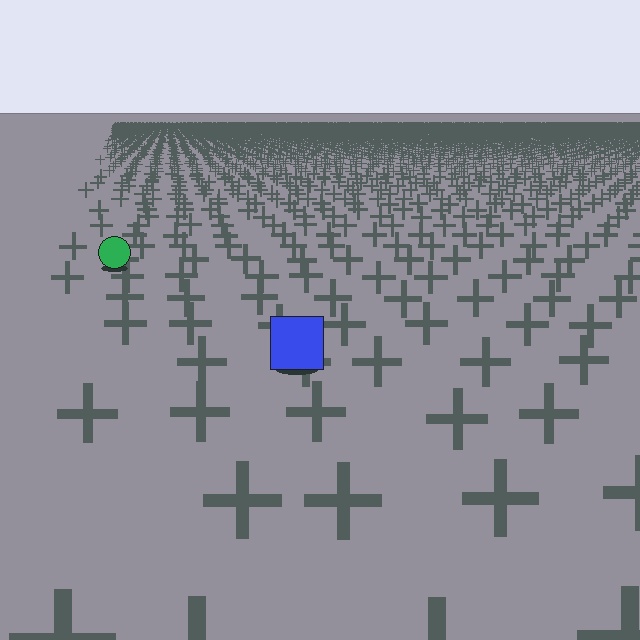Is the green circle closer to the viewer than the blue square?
No. The blue square is closer — you can tell from the texture gradient: the ground texture is coarser near it.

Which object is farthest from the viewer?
The green circle is farthest from the viewer. It appears smaller and the ground texture around it is denser.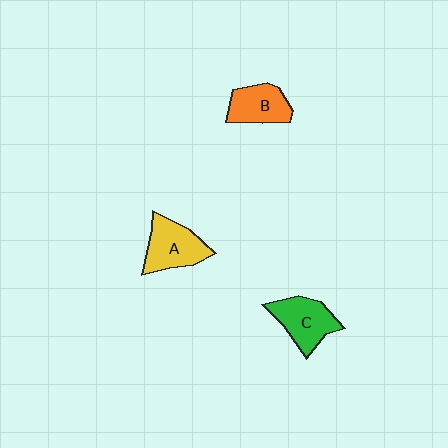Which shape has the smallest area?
Shape B (orange).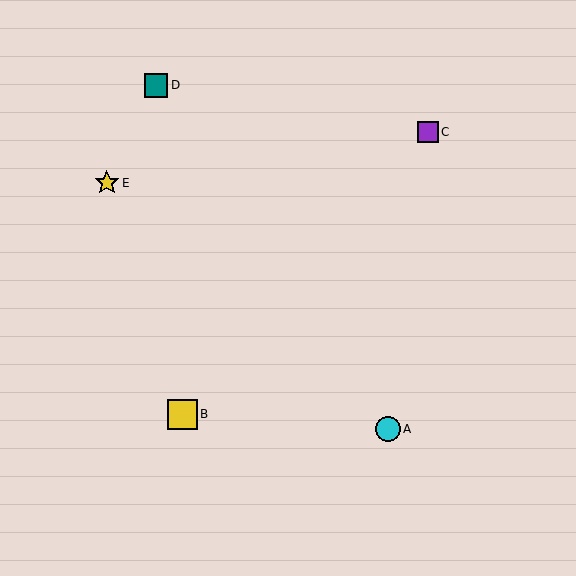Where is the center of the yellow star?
The center of the yellow star is at (107, 183).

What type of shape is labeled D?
Shape D is a teal square.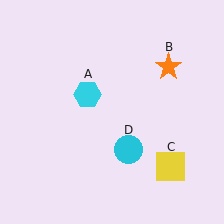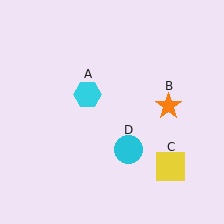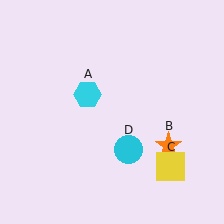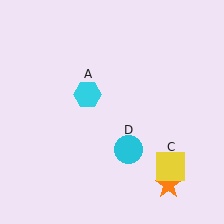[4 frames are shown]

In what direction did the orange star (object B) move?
The orange star (object B) moved down.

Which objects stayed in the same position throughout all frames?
Cyan hexagon (object A) and yellow square (object C) and cyan circle (object D) remained stationary.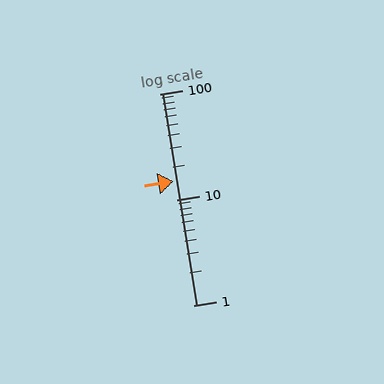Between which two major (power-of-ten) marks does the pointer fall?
The pointer is between 10 and 100.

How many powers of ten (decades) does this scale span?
The scale spans 2 decades, from 1 to 100.